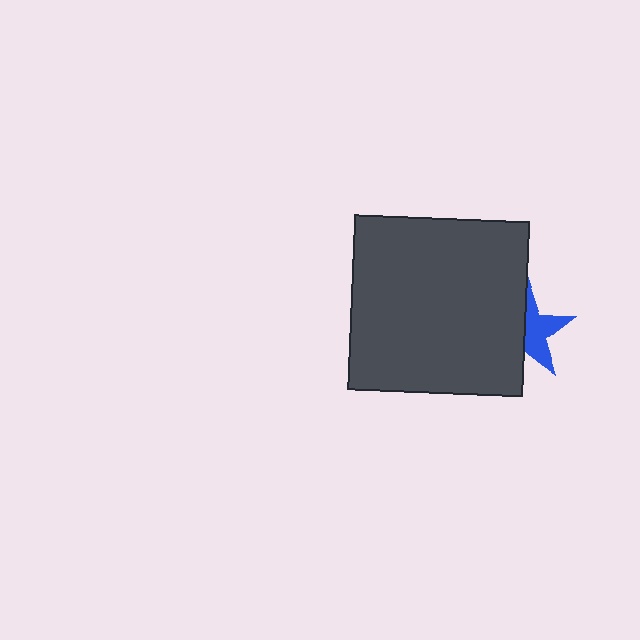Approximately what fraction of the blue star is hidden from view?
Roughly 48% of the blue star is hidden behind the dark gray square.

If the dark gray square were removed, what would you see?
You would see the complete blue star.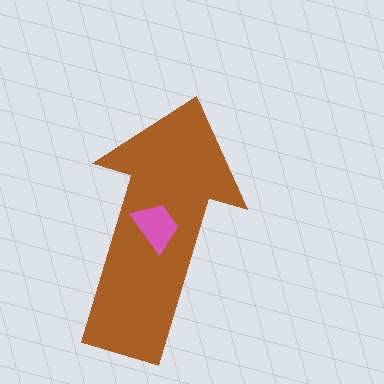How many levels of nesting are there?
2.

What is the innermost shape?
The pink trapezoid.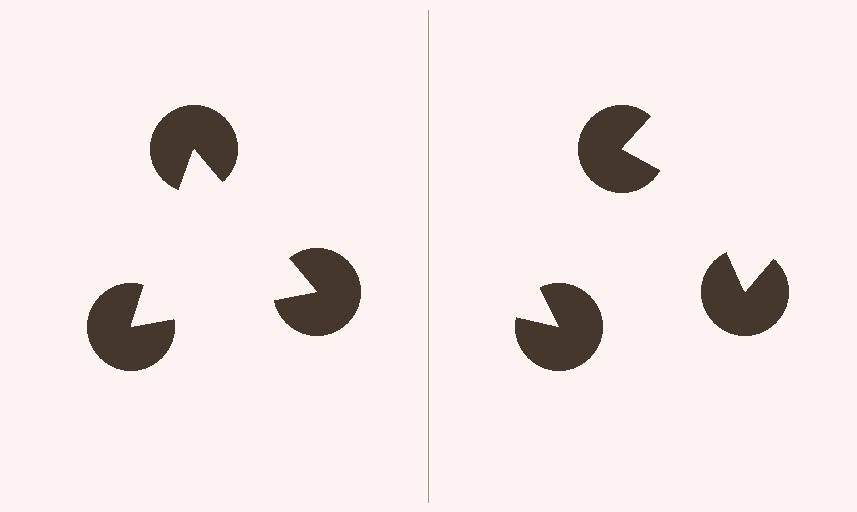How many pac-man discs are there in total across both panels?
6 — 3 on each side.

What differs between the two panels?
The pac-man discs are positioned identically on both sides; only the wedge orientations differ. On the left they align to a triangle; on the right they are misaligned.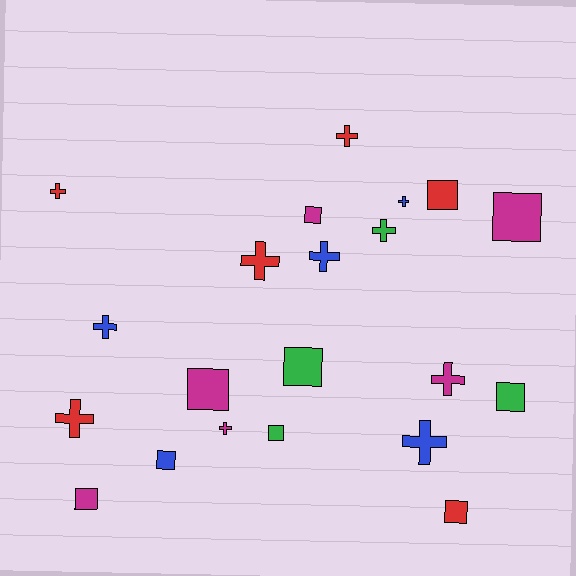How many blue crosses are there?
There are 4 blue crosses.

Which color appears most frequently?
Red, with 6 objects.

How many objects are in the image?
There are 21 objects.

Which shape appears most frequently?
Cross, with 11 objects.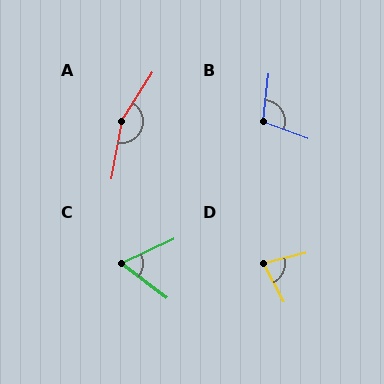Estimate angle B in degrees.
Approximately 104 degrees.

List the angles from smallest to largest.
C (62°), D (75°), B (104°), A (158°).